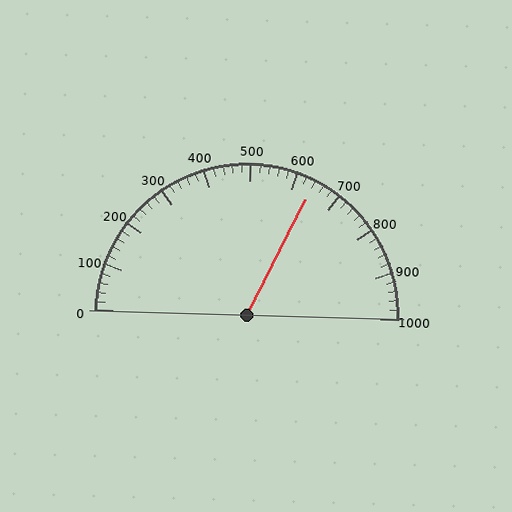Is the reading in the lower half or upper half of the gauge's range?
The reading is in the upper half of the range (0 to 1000).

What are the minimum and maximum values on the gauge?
The gauge ranges from 0 to 1000.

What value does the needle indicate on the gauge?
The needle indicates approximately 640.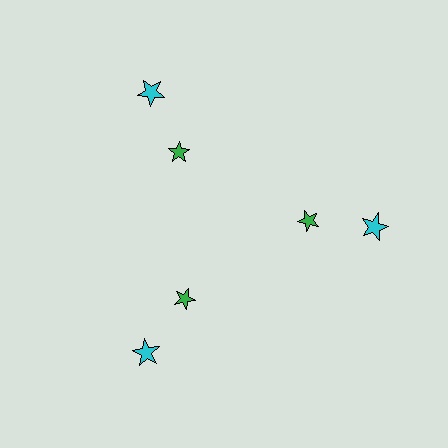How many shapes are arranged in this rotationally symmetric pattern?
There are 6 shapes, arranged in 3 groups of 2.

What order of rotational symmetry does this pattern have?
This pattern has 3-fold rotational symmetry.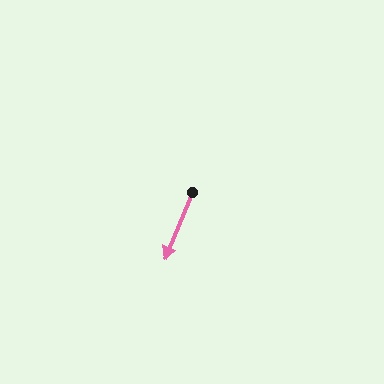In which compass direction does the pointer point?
South.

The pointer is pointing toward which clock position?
Roughly 7 o'clock.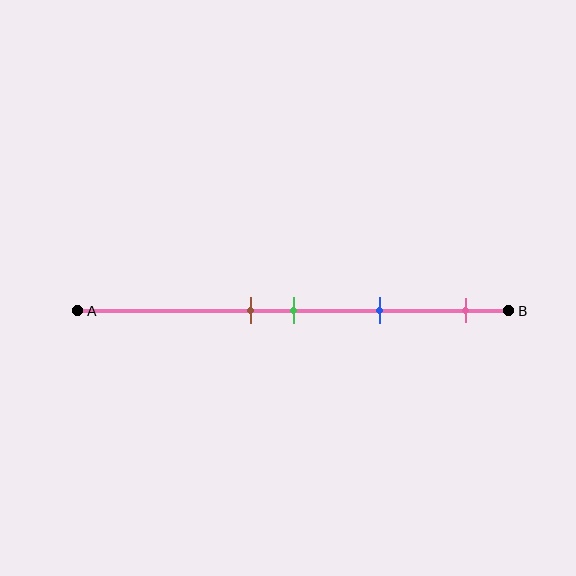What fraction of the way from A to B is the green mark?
The green mark is approximately 50% (0.5) of the way from A to B.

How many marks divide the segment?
There are 4 marks dividing the segment.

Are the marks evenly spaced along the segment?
No, the marks are not evenly spaced.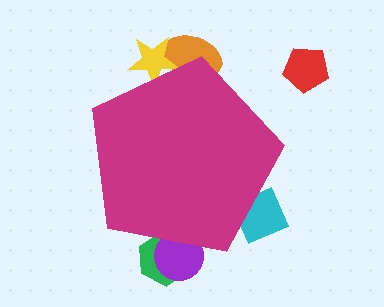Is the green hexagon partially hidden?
Yes, the green hexagon is partially hidden behind the magenta pentagon.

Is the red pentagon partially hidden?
No, the red pentagon is fully visible.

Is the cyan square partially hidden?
Yes, the cyan square is partially hidden behind the magenta pentagon.